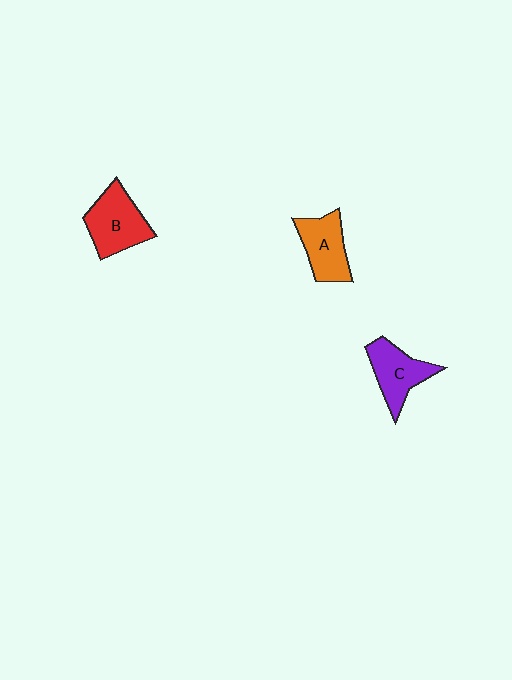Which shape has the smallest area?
Shape A (orange).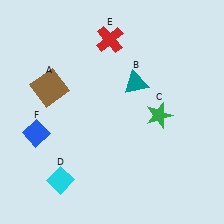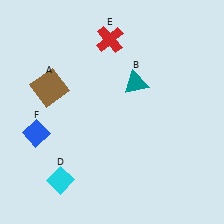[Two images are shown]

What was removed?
The green star (C) was removed in Image 2.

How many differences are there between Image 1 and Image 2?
There is 1 difference between the two images.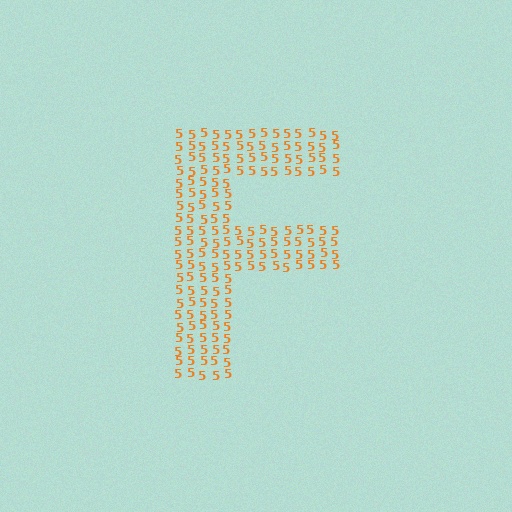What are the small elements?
The small elements are digit 5's.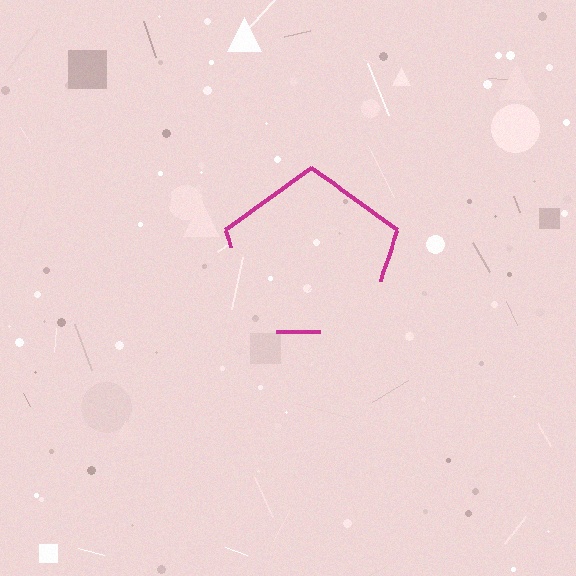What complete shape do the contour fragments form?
The contour fragments form a pentagon.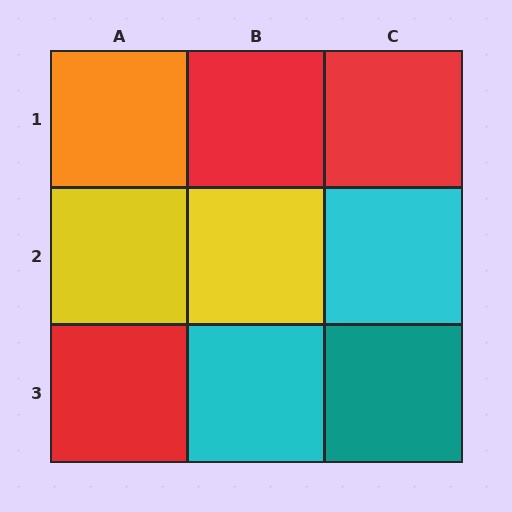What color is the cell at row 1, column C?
Red.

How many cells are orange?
1 cell is orange.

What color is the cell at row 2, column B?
Yellow.